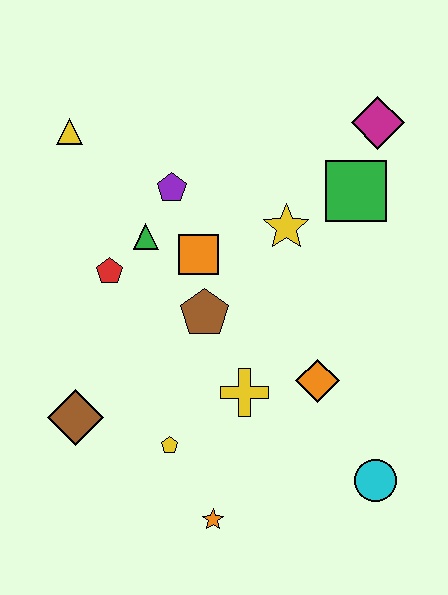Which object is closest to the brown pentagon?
The orange square is closest to the brown pentagon.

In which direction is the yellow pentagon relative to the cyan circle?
The yellow pentagon is to the left of the cyan circle.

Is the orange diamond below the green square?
Yes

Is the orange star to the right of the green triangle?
Yes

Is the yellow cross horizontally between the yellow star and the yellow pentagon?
Yes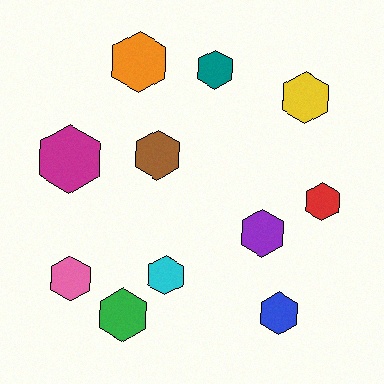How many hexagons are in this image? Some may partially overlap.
There are 11 hexagons.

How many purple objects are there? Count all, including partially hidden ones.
There is 1 purple object.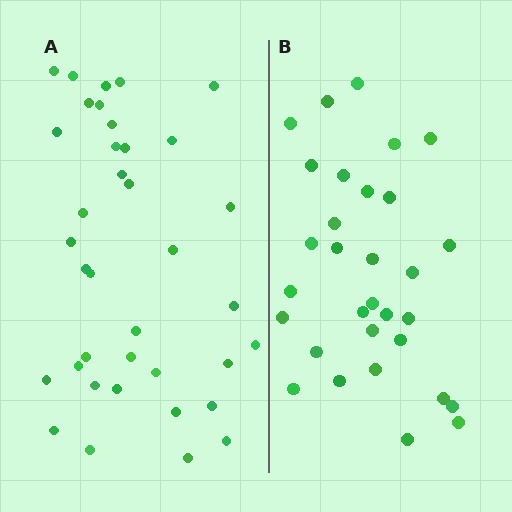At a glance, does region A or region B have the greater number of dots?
Region A (the left region) has more dots.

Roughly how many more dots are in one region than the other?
Region A has about 6 more dots than region B.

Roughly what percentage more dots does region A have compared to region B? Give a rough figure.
About 20% more.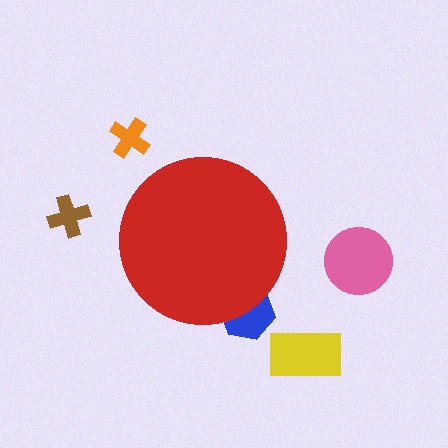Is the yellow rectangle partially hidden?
No, the yellow rectangle is fully visible.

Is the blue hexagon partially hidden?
Yes, the blue hexagon is partially hidden behind the red circle.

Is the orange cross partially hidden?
No, the orange cross is fully visible.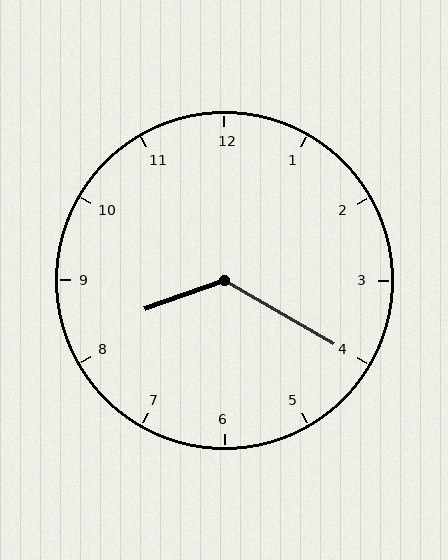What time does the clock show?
8:20.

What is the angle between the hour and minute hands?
Approximately 130 degrees.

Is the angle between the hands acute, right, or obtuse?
It is obtuse.